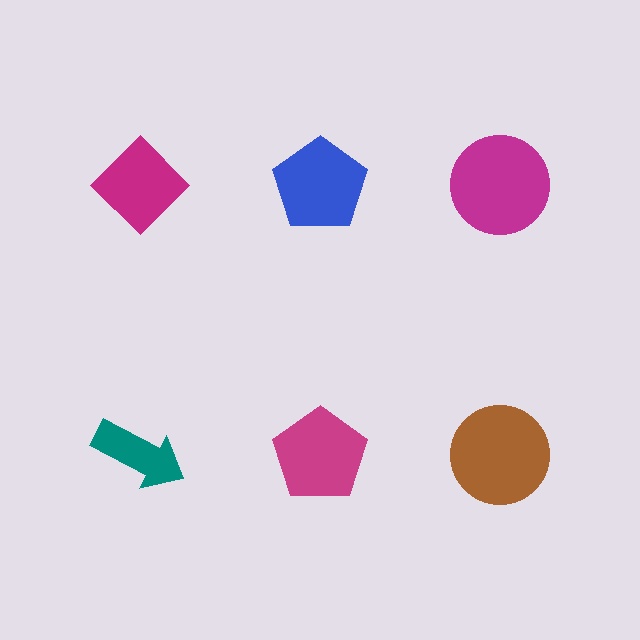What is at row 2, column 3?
A brown circle.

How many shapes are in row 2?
3 shapes.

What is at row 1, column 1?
A magenta diamond.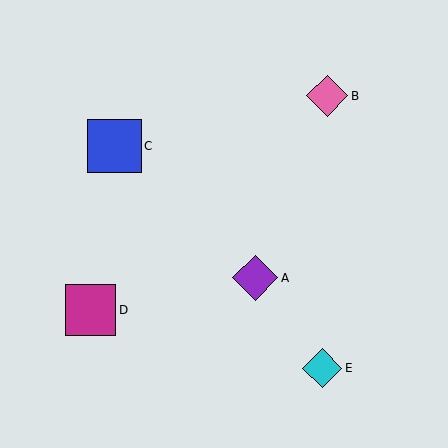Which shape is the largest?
The blue square (labeled C) is the largest.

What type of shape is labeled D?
Shape D is a magenta square.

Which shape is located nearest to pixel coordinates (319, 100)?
The pink diamond (labeled B) at (327, 96) is nearest to that location.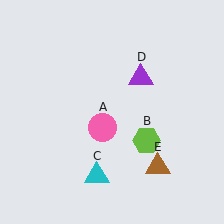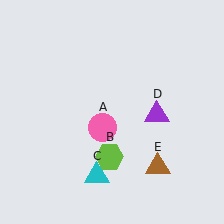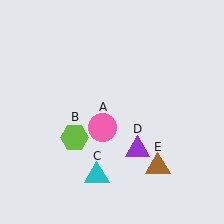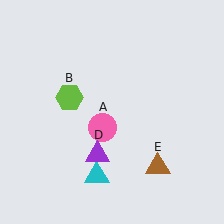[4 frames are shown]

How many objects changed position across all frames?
2 objects changed position: lime hexagon (object B), purple triangle (object D).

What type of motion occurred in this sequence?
The lime hexagon (object B), purple triangle (object D) rotated clockwise around the center of the scene.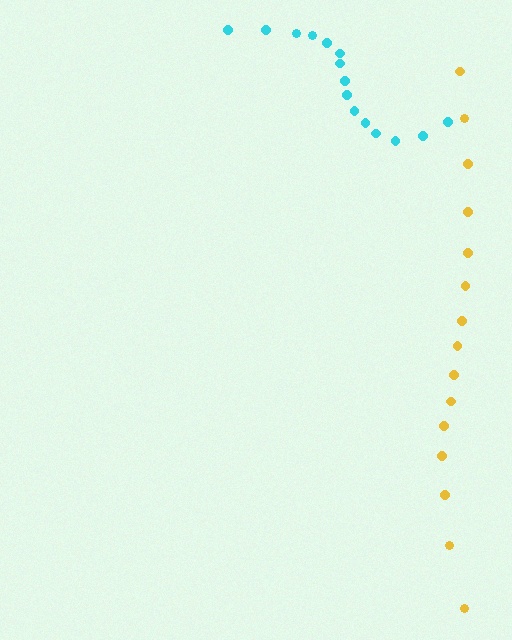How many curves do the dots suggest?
There are 2 distinct paths.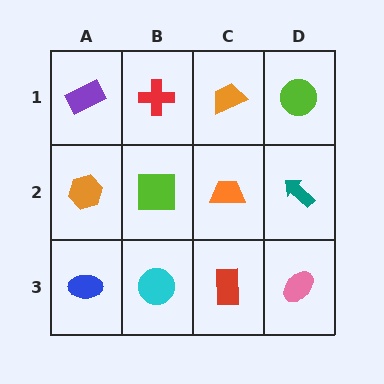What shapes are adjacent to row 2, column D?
A lime circle (row 1, column D), a pink ellipse (row 3, column D), an orange trapezoid (row 2, column C).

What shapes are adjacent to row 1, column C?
An orange trapezoid (row 2, column C), a red cross (row 1, column B), a lime circle (row 1, column D).